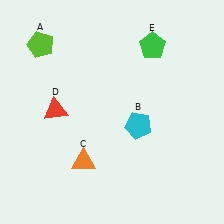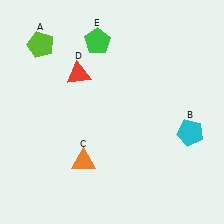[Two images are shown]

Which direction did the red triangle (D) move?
The red triangle (D) moved up.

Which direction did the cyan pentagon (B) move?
The cyan pentagon (B) moved right.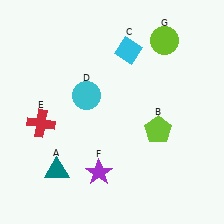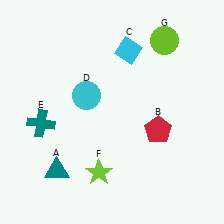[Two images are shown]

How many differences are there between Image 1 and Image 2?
There are 3 differences between the two images.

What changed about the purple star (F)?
In Image 1, F is purple. In Image 2, it changed to lime.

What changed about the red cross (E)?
In Image 1, E is red. In Image 2, it changed to teal.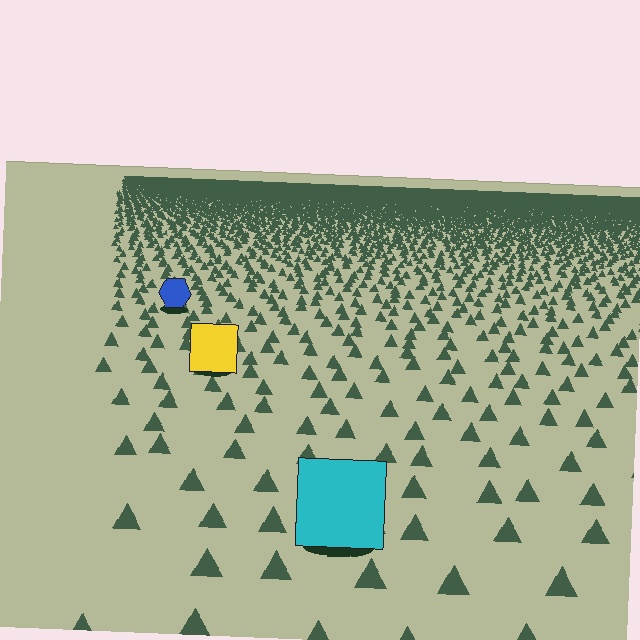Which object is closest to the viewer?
The cyan square is closest. The texture marks near it are larger and more spread out.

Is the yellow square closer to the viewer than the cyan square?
No. The cyan square is closer — you can tell from the texture gradient: the ground texture is coarser near it.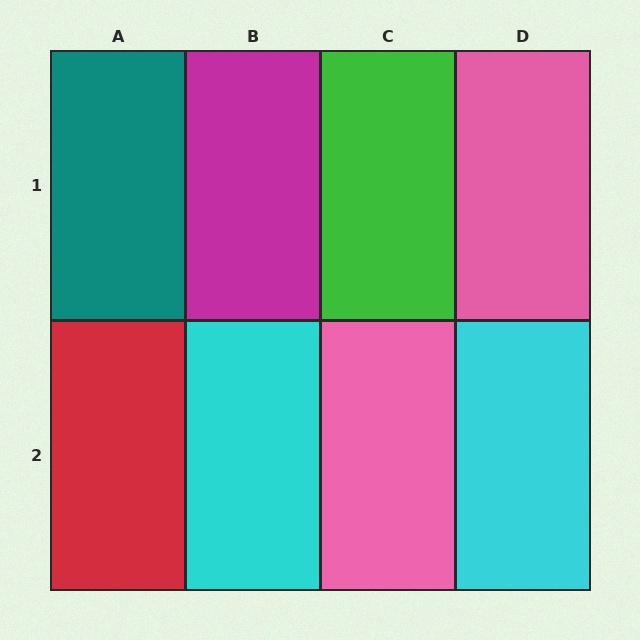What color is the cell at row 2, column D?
Cyan.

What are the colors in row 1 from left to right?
Teal, magenta, green, pink.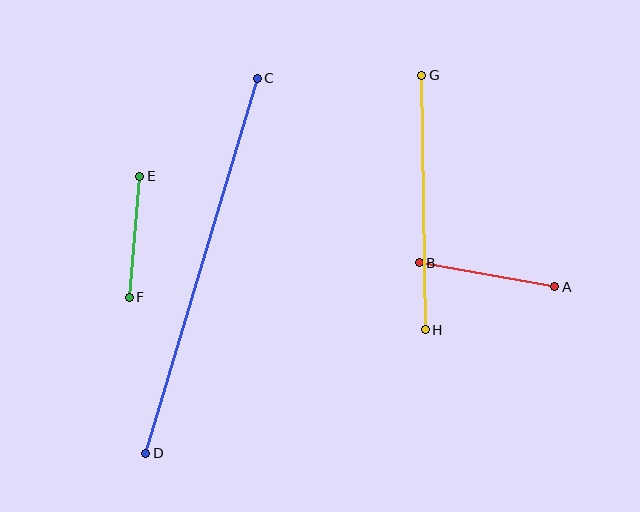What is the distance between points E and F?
The distance is approximately 122 pixels.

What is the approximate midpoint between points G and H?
The midpoint is at approximately (423, 203) pixels.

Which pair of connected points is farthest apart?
Points C and D are farthest apart.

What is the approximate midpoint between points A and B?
The midpoint is at approximately (487, 275) pixels.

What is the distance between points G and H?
The distance is approximately 255 pixels.